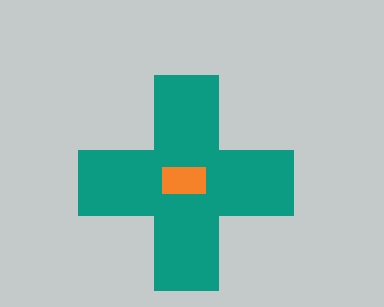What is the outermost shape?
The teal cross.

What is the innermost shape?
The orange rectangle.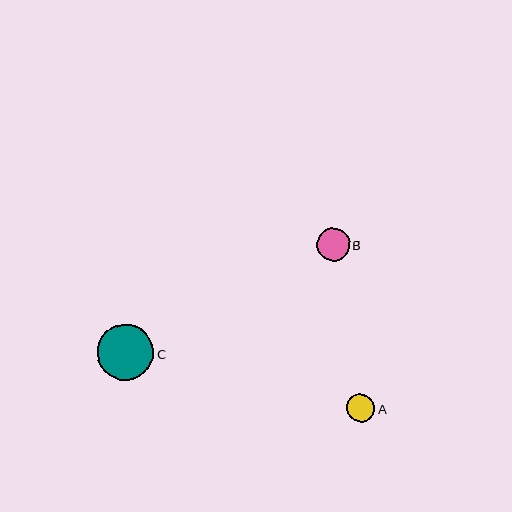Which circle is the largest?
Circle C is the largest with a size of approximately 56 pixels.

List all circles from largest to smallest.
From largest to smallest: C, B, A.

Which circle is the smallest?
Circle A is the smallest with a size of approximately 28 pixels.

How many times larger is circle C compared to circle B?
Circle C is approximately 1.7 times the size of circle B.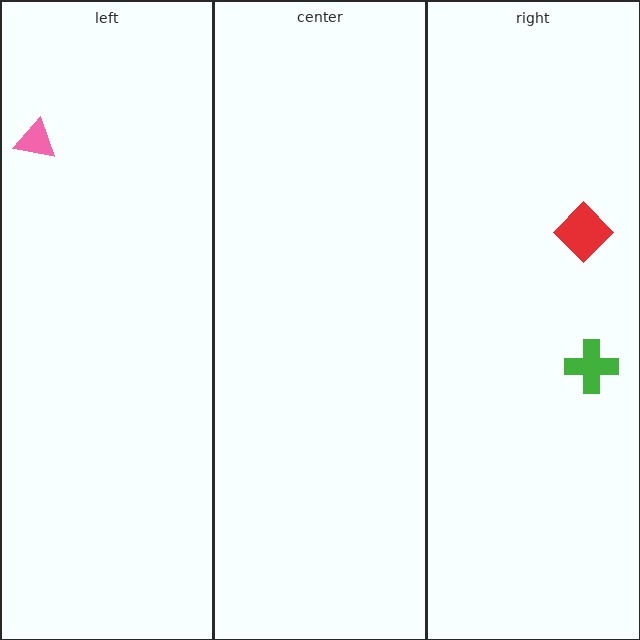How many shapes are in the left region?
1.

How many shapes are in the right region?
2.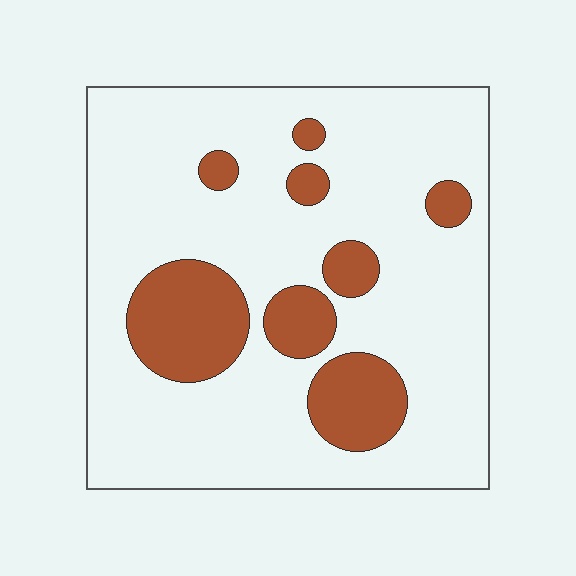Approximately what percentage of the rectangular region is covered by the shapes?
Approximately 20%.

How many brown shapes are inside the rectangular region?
8.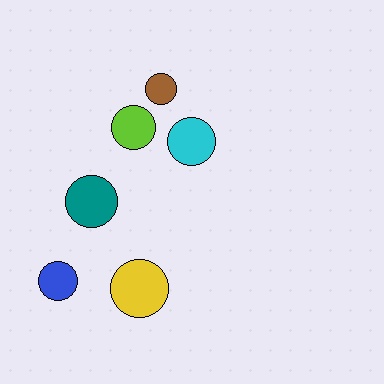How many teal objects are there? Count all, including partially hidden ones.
There is 1 teal object.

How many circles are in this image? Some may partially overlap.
There are 6 circles.